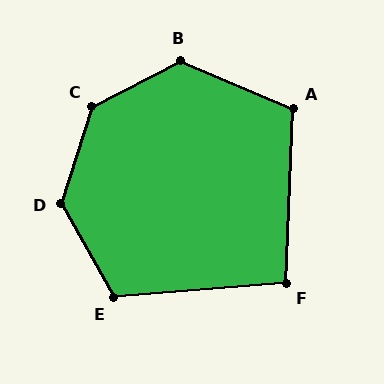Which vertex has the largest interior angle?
C, at approximately 135 degrees.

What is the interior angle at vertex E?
Approximately 115 degrees (obtuse).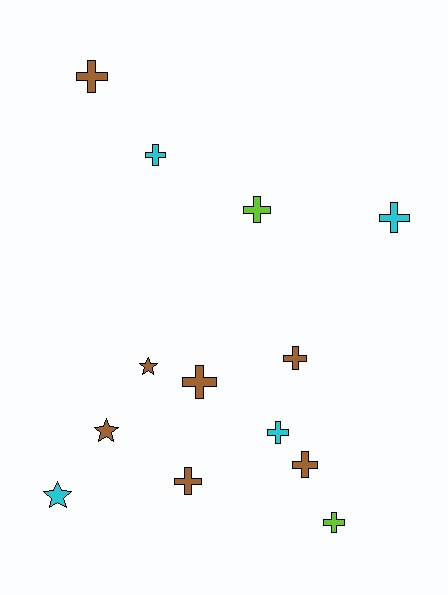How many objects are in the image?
There are 13 objects.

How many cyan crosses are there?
There are 3 cyan crosses.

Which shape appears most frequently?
Cross, with 10 objects.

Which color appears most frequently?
Brown, with 7 objects.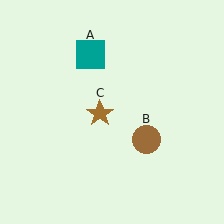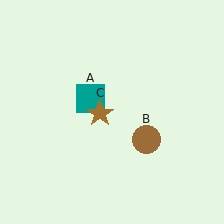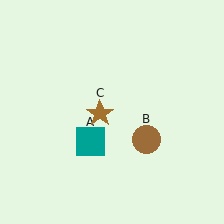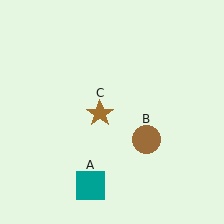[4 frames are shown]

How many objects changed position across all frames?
1 object changed position: teal square (object A).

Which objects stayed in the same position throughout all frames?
Brown circle (object B) and brown star (object C) remained stationary.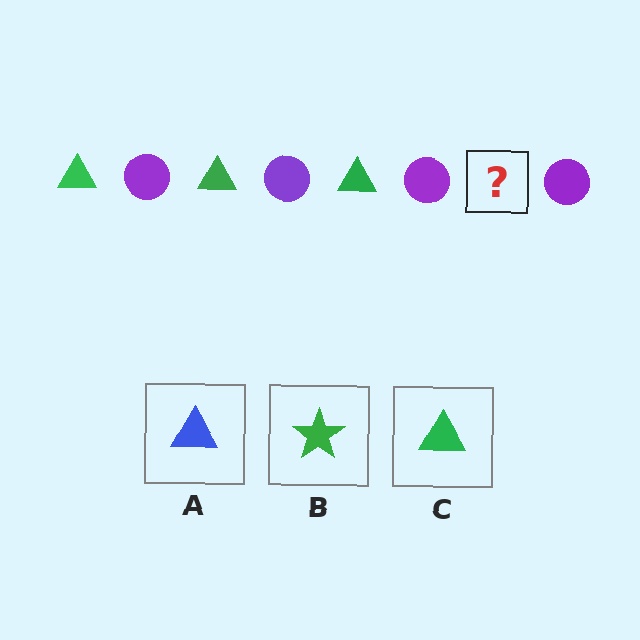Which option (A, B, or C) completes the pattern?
C.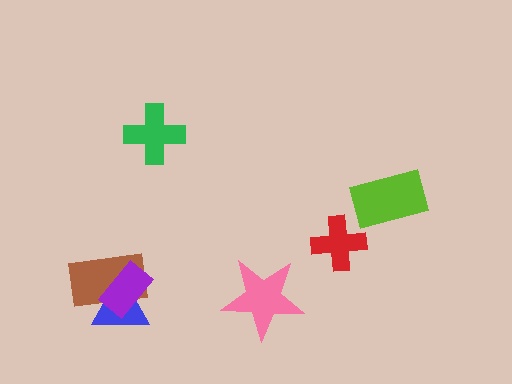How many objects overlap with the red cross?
0 objects overlap with the red cross.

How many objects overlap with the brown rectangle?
2 objects overlap with the brown rectangle.